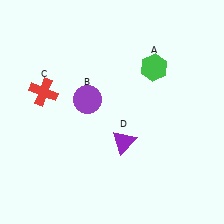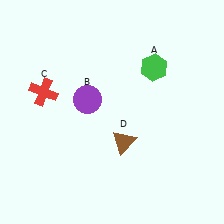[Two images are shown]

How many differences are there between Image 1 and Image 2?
There is 1 difference between the two images.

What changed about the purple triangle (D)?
In Image 1, D is purple. In Image 2, it changed to brown.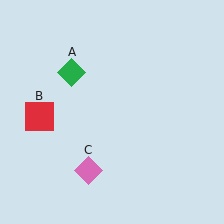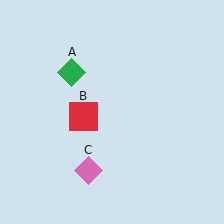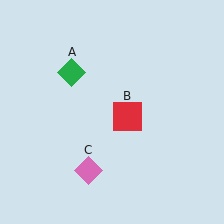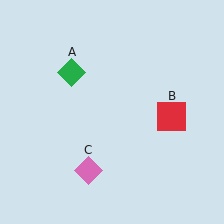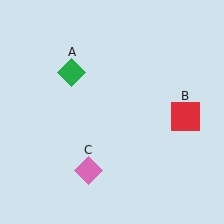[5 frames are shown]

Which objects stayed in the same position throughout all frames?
Green diamond (object A) and pink diamond (object C) remained stationary.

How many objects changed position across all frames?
1 object changed position: red square (object B).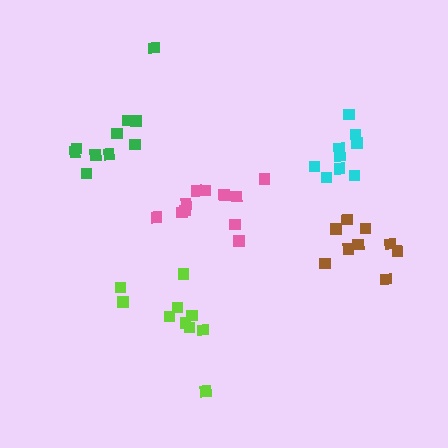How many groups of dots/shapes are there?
There are 5 groups.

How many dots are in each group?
Group 1: 10 dots, Group 2: 9 dots, Group 3: 9 dots, Group 4: 10 dots, Group 5: 11 dots (49 total).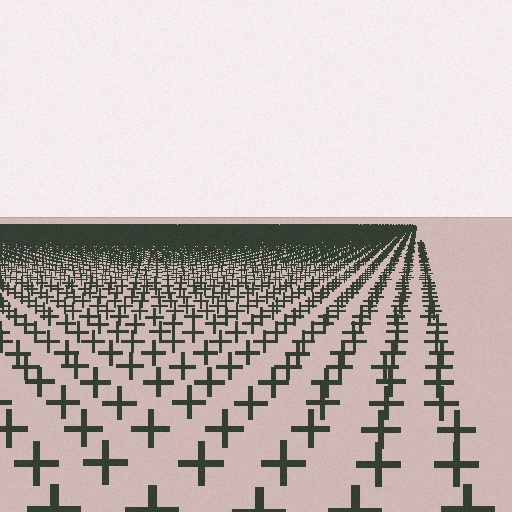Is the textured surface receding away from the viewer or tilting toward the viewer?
The surface is receding away from the viewer. Texture elements get smaller and denser toward the top.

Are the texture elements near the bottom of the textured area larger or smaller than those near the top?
Larger. Near the bottom, elements are closer to the viewer and appear at a bigger on-screen size.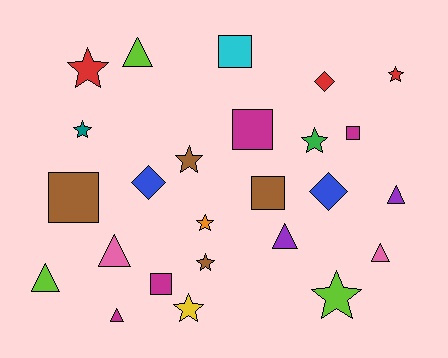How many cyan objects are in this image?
There is 1 cyan object.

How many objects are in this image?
There are 25 objects.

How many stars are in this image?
There are 9 stars.